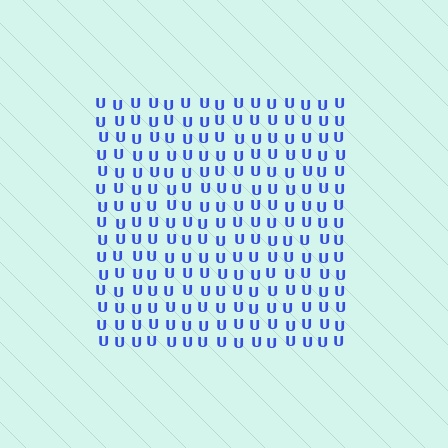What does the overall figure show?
The overall figure shows a square.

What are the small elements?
The small elements are letter U's.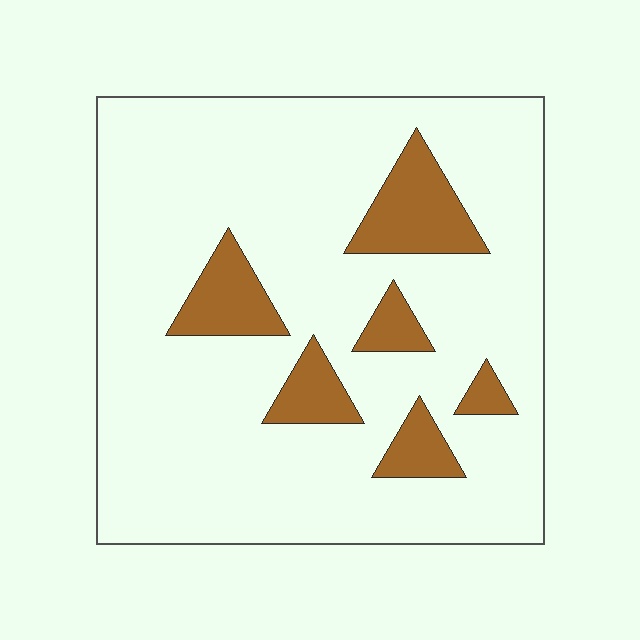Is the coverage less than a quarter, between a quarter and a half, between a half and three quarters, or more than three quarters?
Less than a quarter.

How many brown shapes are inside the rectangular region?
6.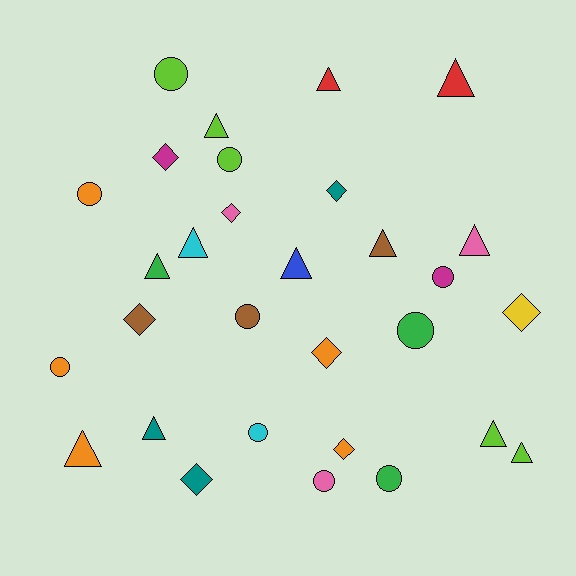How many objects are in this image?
There are 30 objects.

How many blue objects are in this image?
There is 1 blue object.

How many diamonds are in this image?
There are 8 diamonds.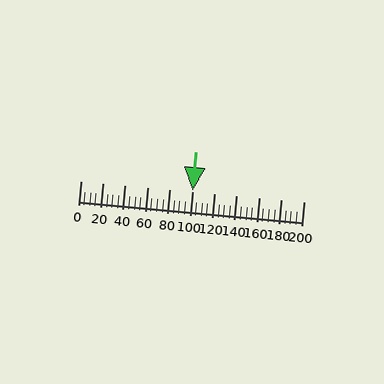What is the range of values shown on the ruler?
The ruler shows values from 0 to 200.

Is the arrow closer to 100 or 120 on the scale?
The arrow is closer to 100.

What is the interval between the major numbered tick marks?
The major tick marks are spaced 20 units apart.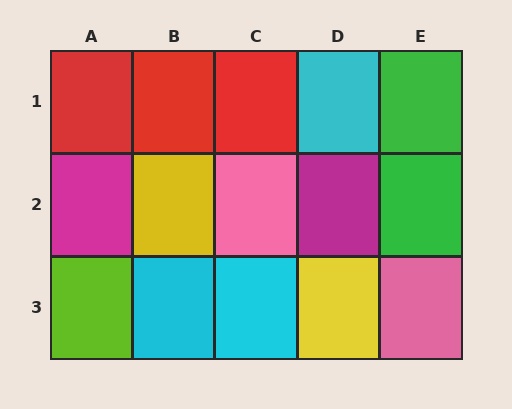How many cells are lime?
1 cell is lime.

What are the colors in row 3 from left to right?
Lime, cyan, cyan, yellow, pink.